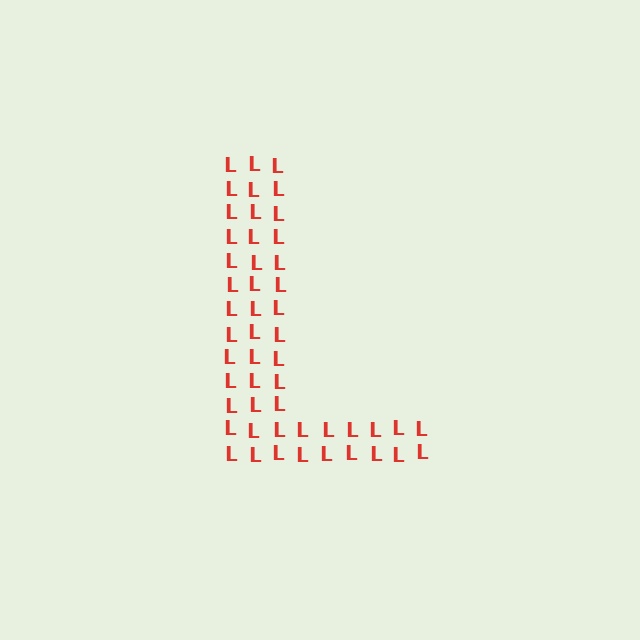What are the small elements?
The small elements are letter L's.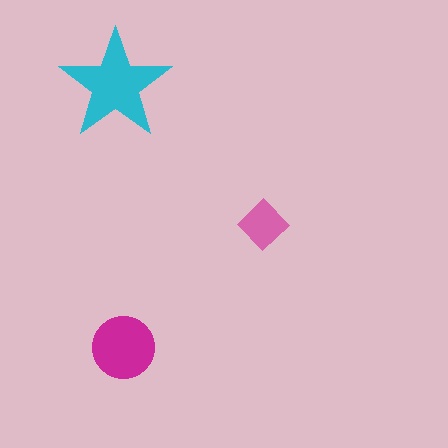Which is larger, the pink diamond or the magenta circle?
The magenta circle.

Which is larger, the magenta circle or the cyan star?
The cyan star.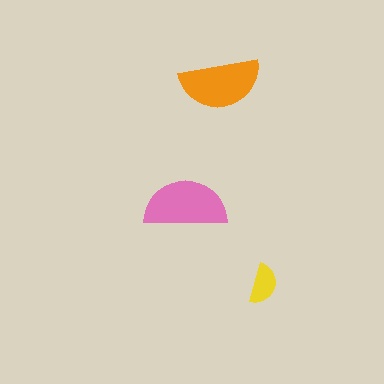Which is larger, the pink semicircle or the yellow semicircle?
The pink one.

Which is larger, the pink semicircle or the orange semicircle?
The pink one.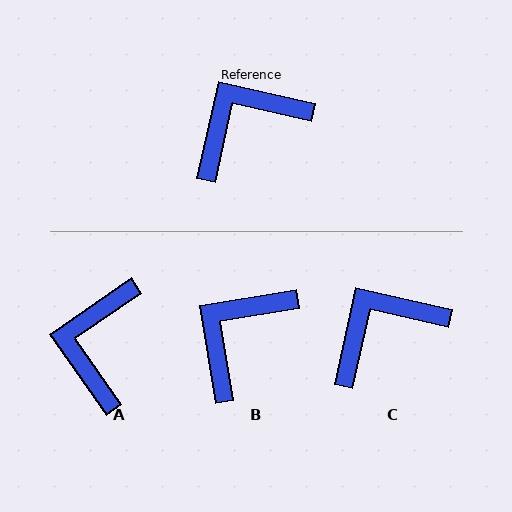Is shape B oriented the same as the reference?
No, it is off by about 22 degrees.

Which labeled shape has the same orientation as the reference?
C.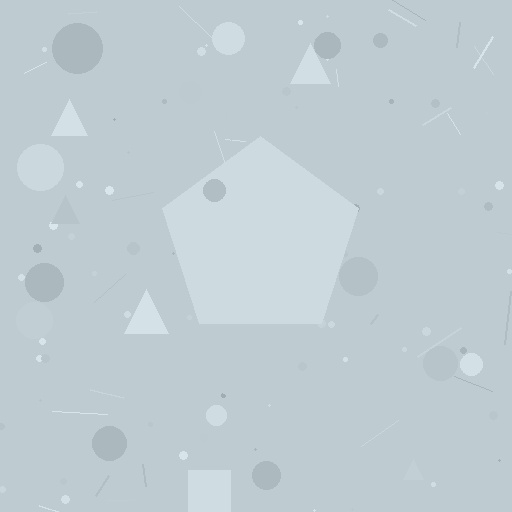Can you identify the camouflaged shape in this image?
The camouflaged shape is a pentagon.